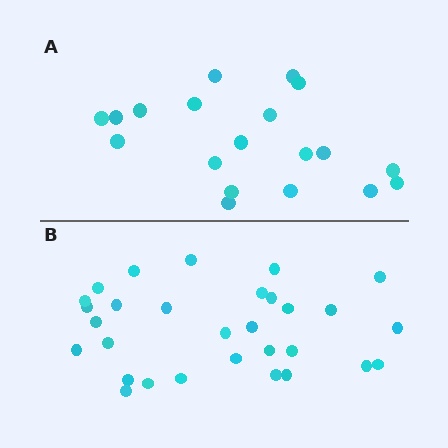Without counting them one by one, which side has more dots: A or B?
Region B (the bottom region) has more dots.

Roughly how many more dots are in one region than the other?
Region B has roughly 12 or so more dots than region A.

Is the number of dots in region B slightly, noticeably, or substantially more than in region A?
Region B has substantially more. The ratio is roughly 1.6 to 1.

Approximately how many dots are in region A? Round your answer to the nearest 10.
About 20 dots. (The exact count is 19, which rounds to 20.)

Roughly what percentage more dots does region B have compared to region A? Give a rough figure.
About 60% more.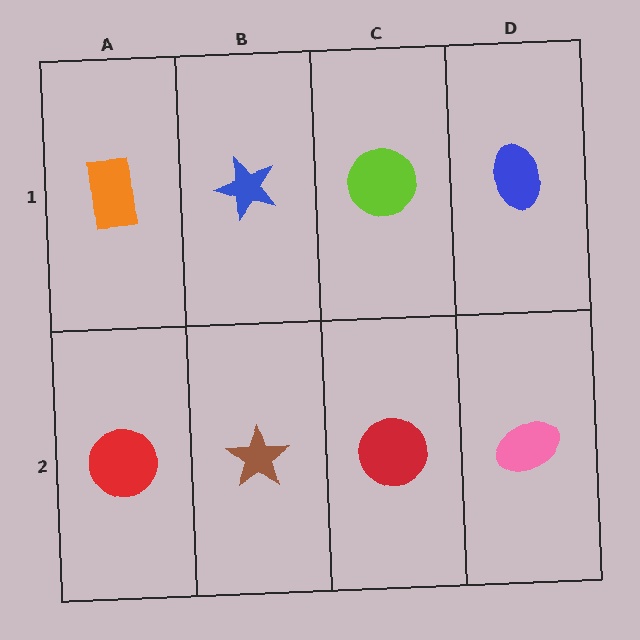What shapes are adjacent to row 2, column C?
A lime circle (row 1, column C), a brown star (row 2, column B), a pink ellipse (row 2, column D).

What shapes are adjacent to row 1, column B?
A brown star (row 2, column B), an orange rectangle (row 1, column A), a lime circle (row 1, column C).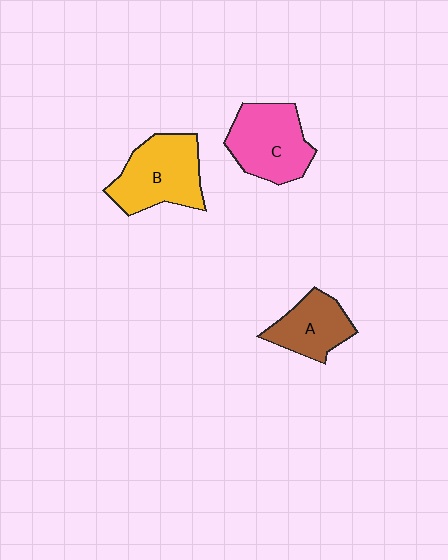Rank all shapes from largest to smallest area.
From largest to smallest: B (yellow), C (pink), A (brown).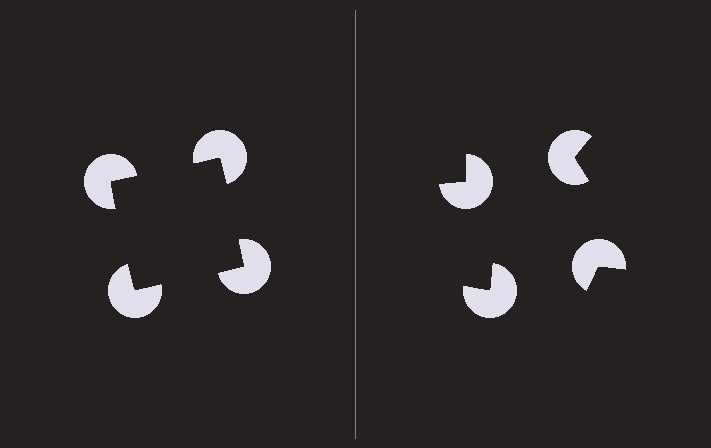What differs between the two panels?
The pac-man discs are positioned identically on both sides; only the wedge orientations differ. On the left they align to a square; on the right they are misaligned.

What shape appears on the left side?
An illusory square.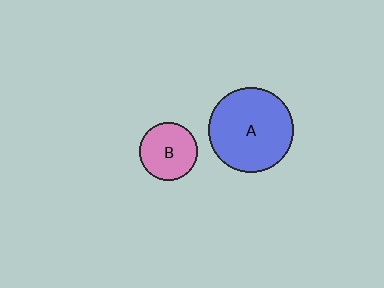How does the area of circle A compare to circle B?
Approximately 2.2 times.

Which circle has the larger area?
Circle A (blue).